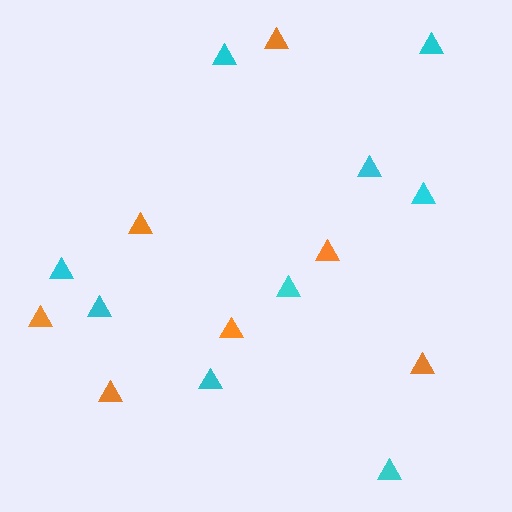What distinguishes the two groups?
There are 2 groups: one group of orange triangles (7) and one group of cyan triangles (9).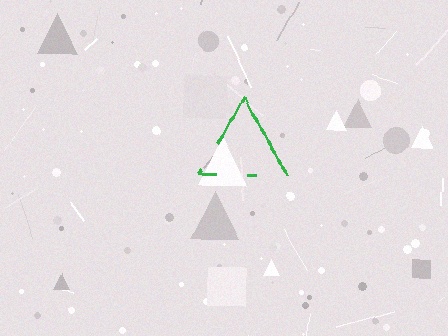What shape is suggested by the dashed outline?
The dashed outline suggests a triangle.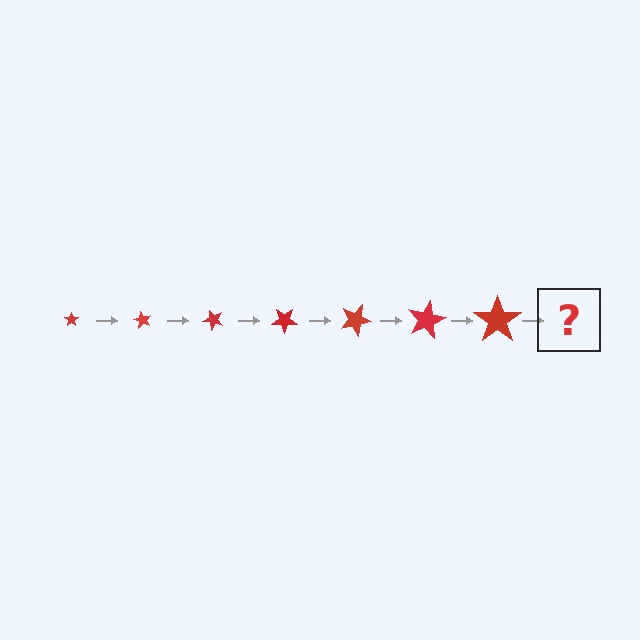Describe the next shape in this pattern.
It should be a star, larger than the previous one and rotated 420 degrees from the start.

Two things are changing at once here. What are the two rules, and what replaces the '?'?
The two rules are that the star grows larger each step and it rotates 60 degrees each step. The '?' should be a star, larger than the previous one and rotated 420 degrees from the start.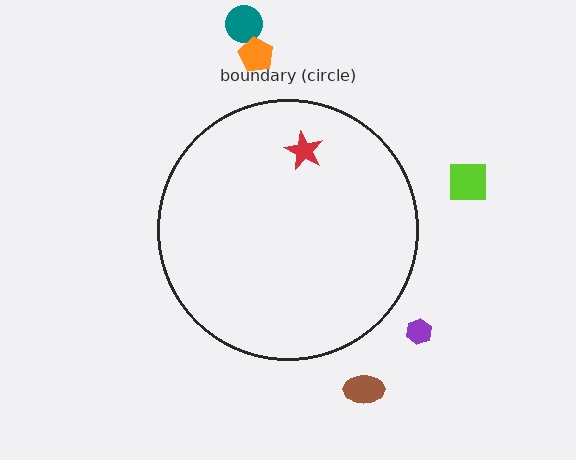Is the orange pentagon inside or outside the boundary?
Outside.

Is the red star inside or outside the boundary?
Inside.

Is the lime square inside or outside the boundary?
Outside.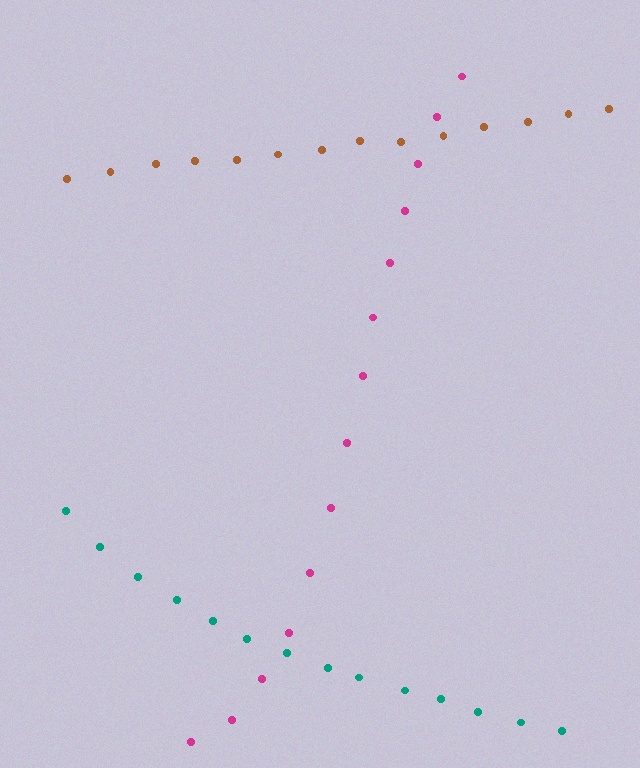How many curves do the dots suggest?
There are 3 distinct paths.